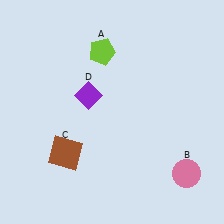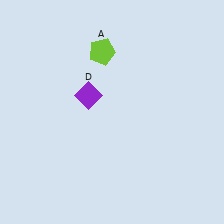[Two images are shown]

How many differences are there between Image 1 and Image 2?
There are 2 differences between the two images.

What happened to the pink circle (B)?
The pink circle (B) was removed in Image 2. It was in the bottom-right area of Image 1.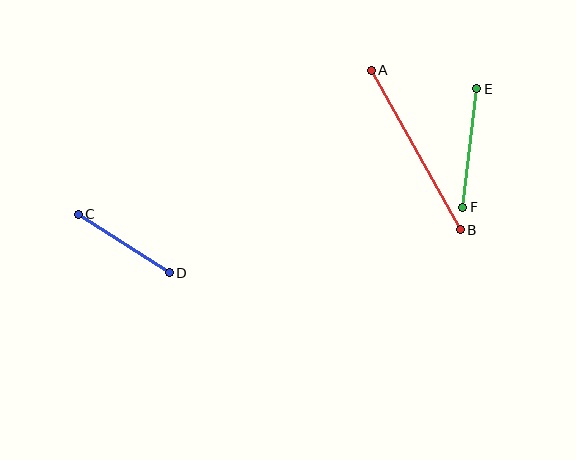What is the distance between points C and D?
The distance is approximately 108 pixels.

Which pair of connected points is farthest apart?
Points A and B are farthest apart.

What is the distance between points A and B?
The distance is approximately 183 pixels.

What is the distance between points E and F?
The distance is approximately 119 pixels.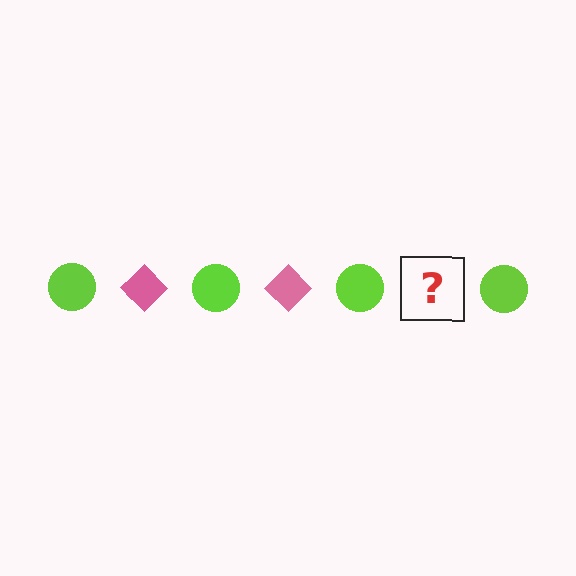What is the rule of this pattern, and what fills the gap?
The rule is that the pattern alternates between lime circle and pink diamond. The gap should be filled with a pink diamond.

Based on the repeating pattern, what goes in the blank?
The blank should be a pink diamond.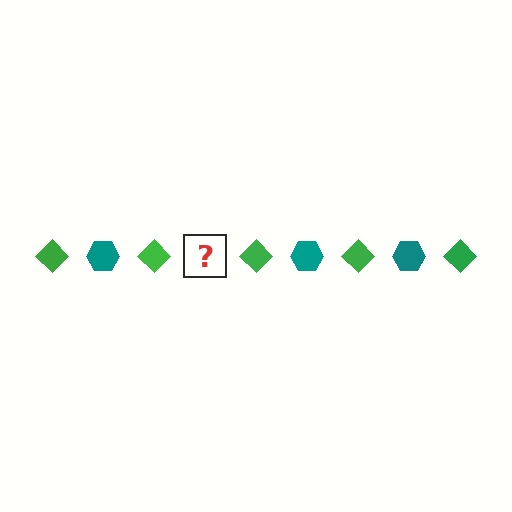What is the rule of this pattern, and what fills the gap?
The rule is that the pattern alternates between green diamond and teal hexagon. The gap should be filled with a teal hexagon.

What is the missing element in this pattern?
The missing element is a teal hexagon.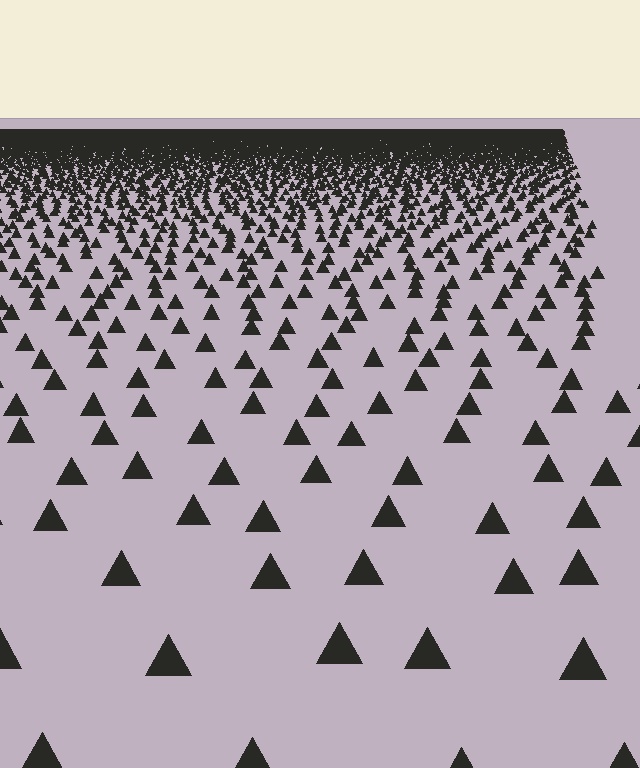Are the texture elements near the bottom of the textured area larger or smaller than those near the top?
Larger. Near the bottom, elements are closer to the viewer and appear at a bigger on-screen size.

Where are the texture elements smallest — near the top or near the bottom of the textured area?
Near the top.